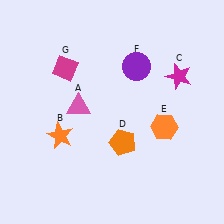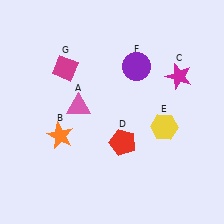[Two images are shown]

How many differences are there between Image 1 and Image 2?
There are 2 differences between the two images.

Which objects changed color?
D changed from orange to red. E changed from orange to yellow.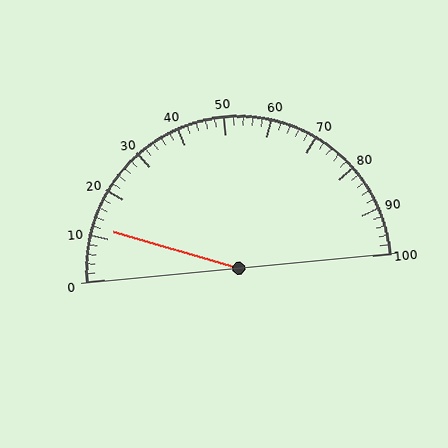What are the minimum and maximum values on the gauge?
The gauge ranges from 0 to 100.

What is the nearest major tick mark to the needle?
The nearest major tick mark is 10.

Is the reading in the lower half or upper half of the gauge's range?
The reading is in the lower half of the range (0 to 100).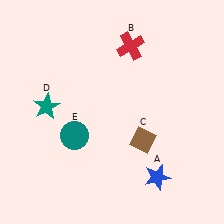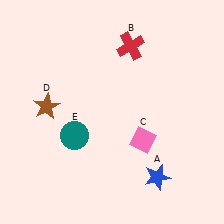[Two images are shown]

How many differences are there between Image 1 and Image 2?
There are 2 differences between the two images.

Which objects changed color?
C changed from brown to pink. D changed from teal to brown.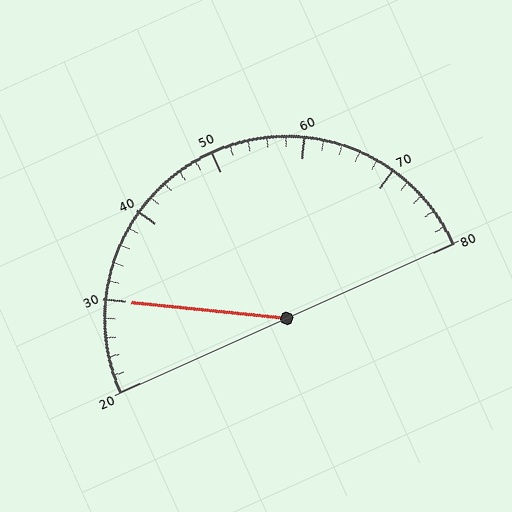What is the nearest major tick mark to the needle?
The nearest major tick mark is 30.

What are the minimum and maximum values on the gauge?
The gauge ranges from 20 to 80.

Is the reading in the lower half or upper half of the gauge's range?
The reading is in the lower half of the range (20 to 80).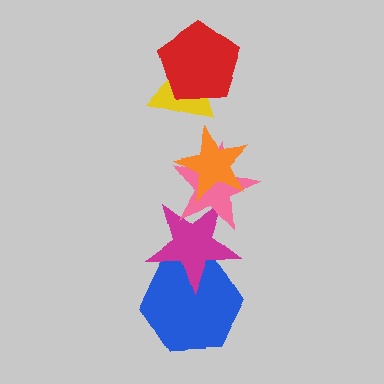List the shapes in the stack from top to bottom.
From top to bottom: the red pentagon, the yellow triangle, the orange star, the pink star, the magenta star, the blue hexagon.